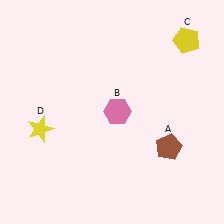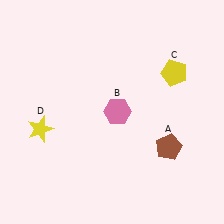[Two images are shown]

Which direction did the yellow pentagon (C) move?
The yellow pentagon (C) moved down.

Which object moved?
The yellow pentagon (C) moved down.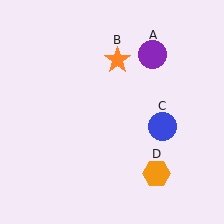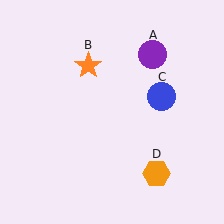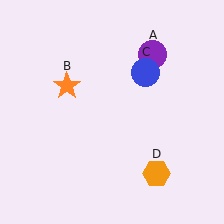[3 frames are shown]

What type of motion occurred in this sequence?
The orange star (object B), blue circle (object C) rotated counterclockwise around the center of the scene.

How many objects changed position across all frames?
2 objects changed position: orange star (object B), blue circle (object C).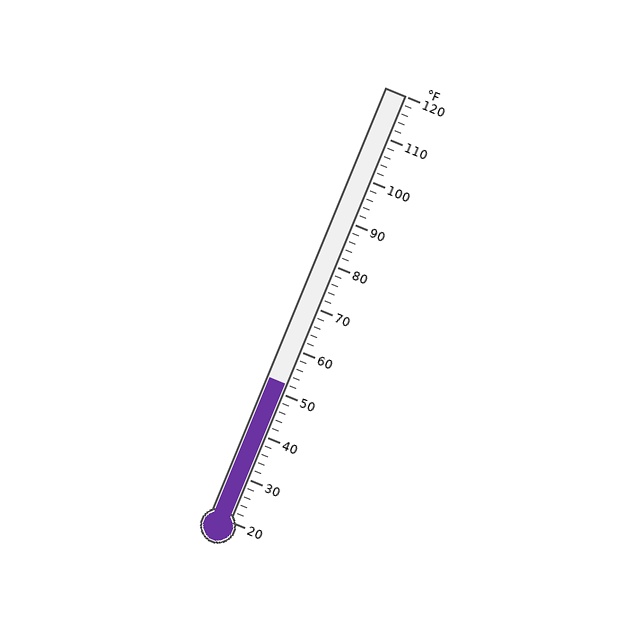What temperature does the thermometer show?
The thermometer shows approximately 52°F.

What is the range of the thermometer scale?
The thermometer scale ranges from 20°F to 120°F.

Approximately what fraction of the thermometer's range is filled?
The thermometer is filled to approximately 30% of its range.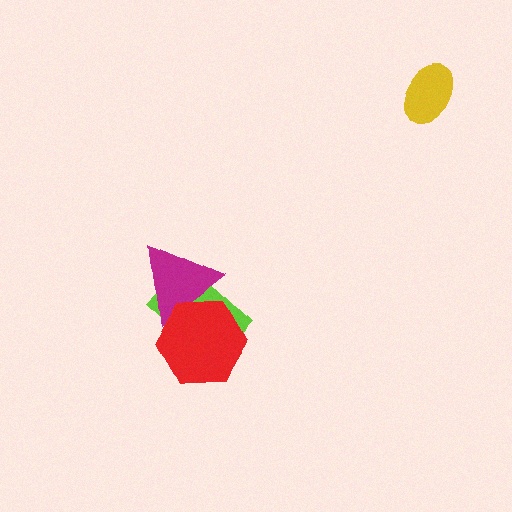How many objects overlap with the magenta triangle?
2 objects overlap with the magenta triangle.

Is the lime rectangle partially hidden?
Yes, it is partially covered by another shape.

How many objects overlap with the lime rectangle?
2 objects overlap with the lime rectangle.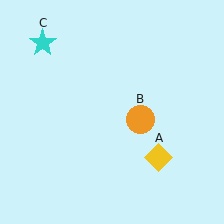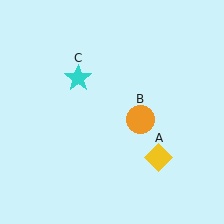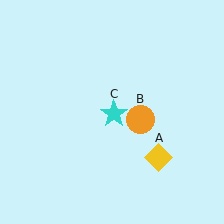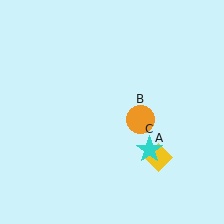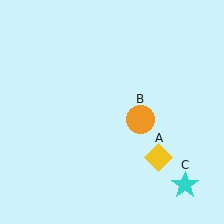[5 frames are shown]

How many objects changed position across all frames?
1 object changed position: cyan star (object C).